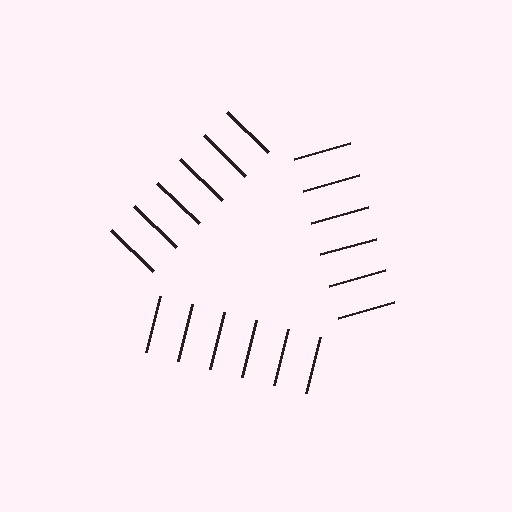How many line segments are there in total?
18 — 6 along each of the 3 edges.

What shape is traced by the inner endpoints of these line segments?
An illusory triangle — the line segments terminate on its edges but no continuous stroke is drawn.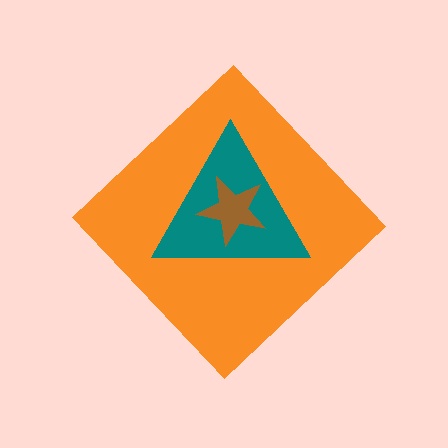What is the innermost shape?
The brown star.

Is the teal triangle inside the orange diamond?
Yes.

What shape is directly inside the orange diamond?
The teal triangle.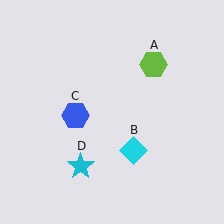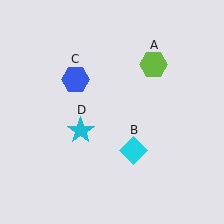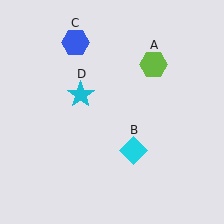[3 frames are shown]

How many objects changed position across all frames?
2 objects changed position: blue hexagon (object C), cyan star (object D).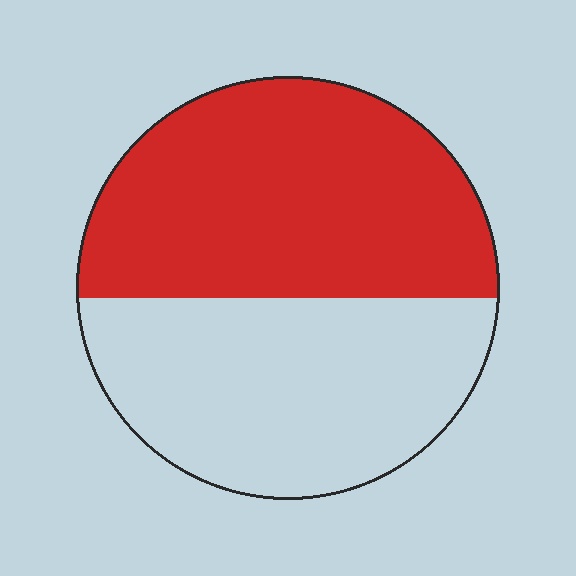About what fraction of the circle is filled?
About one half (1/2).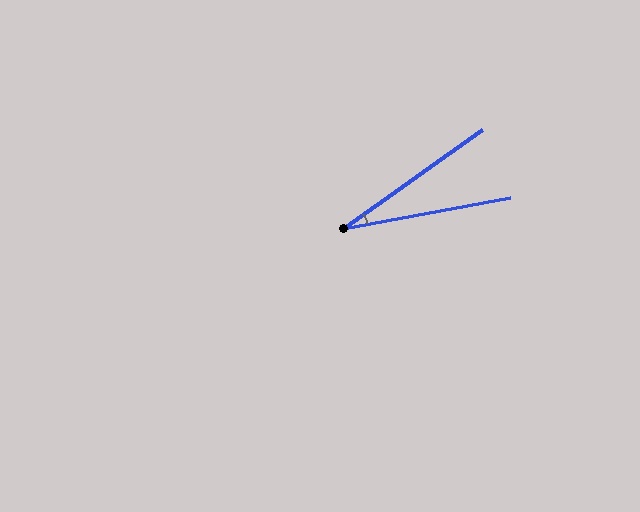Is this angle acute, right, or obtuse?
It is acute.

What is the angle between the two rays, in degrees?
Approximately 25 degrees.